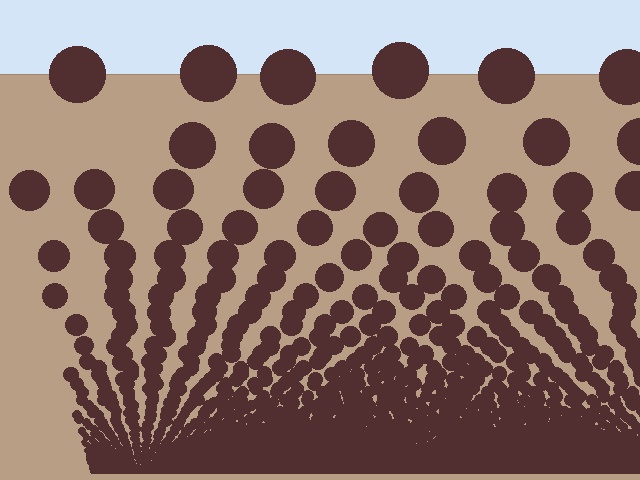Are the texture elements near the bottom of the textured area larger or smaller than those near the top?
Smaller. The gradient is inverted — elements near the bottom are smaller and denser.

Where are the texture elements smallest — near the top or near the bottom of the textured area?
Near the bottom.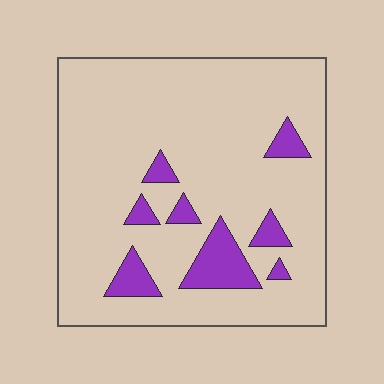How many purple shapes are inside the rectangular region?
8.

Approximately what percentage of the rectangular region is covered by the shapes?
Approximately 10%.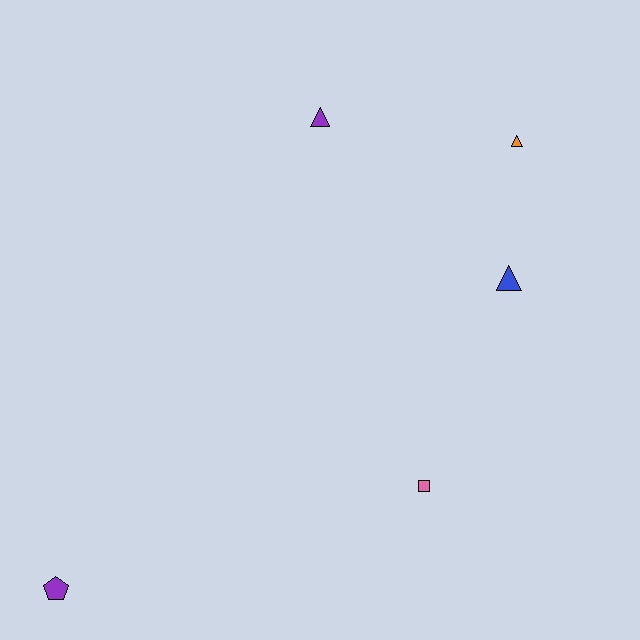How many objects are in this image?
There are 5 objects.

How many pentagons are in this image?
There is 1 pentagon.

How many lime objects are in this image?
There are no lime objects.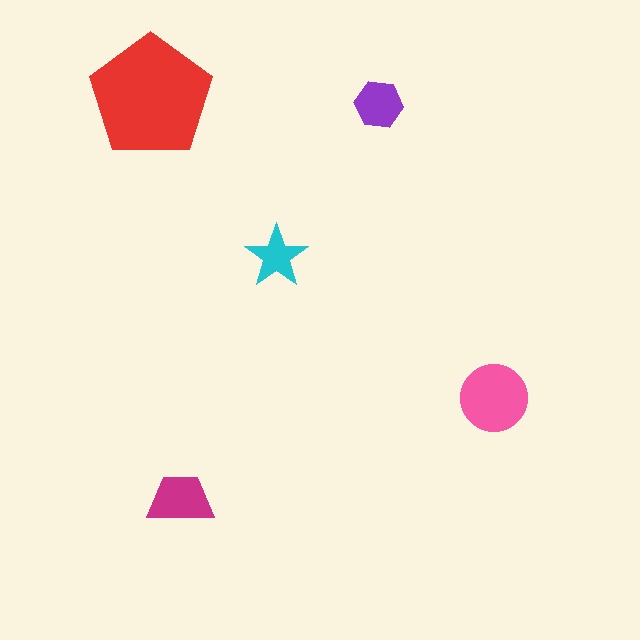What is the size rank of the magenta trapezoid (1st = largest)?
3rd.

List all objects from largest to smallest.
The red pentagon, the pink circle, the magenta trapezoid, the purple hexagon, the cyan star.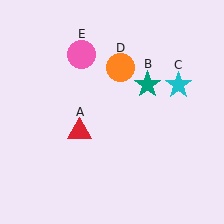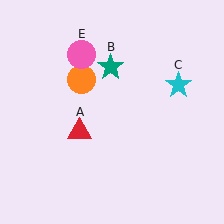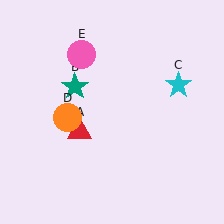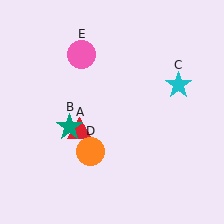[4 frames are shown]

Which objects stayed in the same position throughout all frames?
Red triangle (object A) and cyan star (object C) and pink circle (object E) remained stationary.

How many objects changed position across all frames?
2 objects changed position: teal star (object B), orange circle (object D).